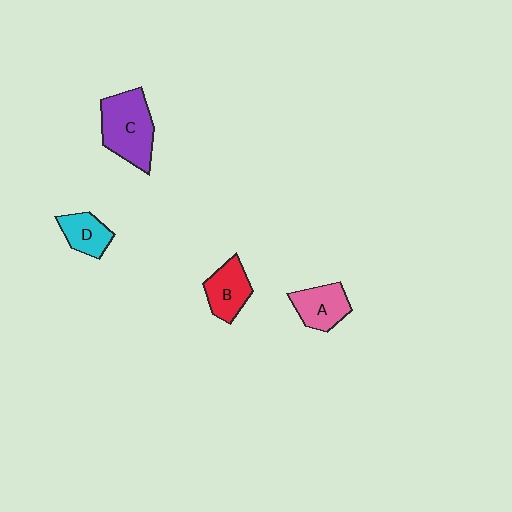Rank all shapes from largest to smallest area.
From largest to smallest: C (purple), B (red), A (pink), D (cyan).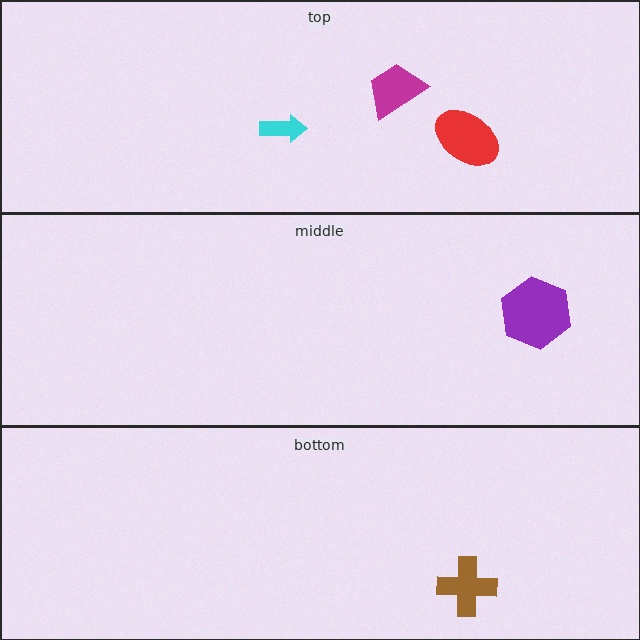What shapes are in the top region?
The cyan arrow, the red ellipse, the magenta trapezoid.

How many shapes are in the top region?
3.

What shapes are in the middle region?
The purple hexagon.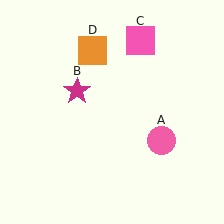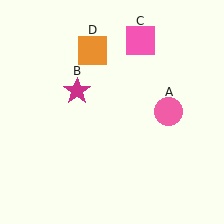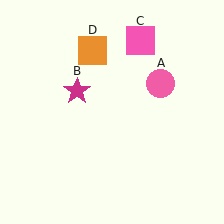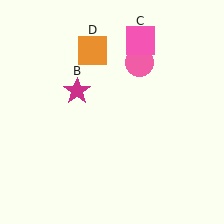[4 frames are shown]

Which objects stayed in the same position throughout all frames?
Magenta star (object B) and pink square (object C) and orange square (object D) remained stationary.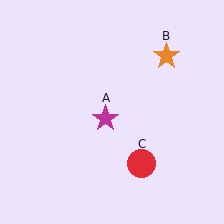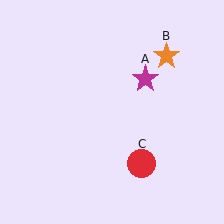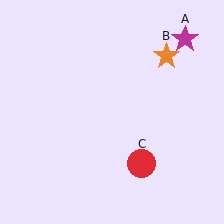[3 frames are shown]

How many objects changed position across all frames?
1 object changed position: magenta star (object A).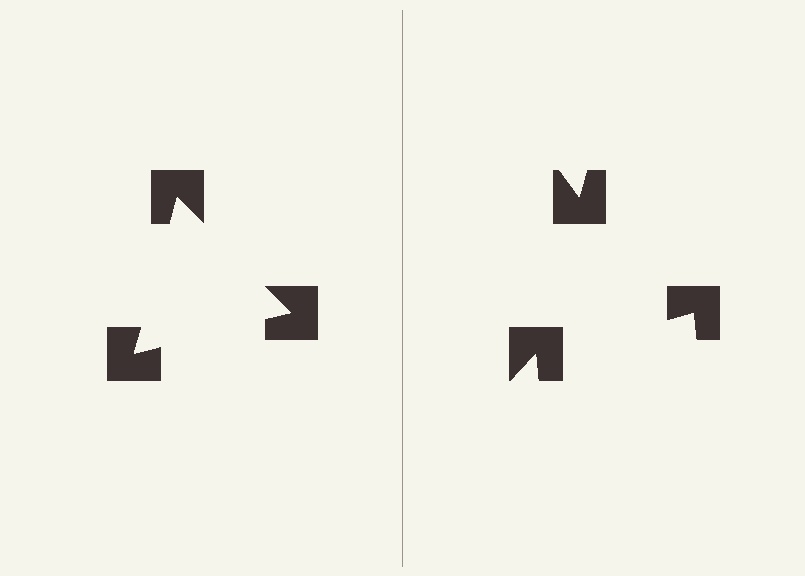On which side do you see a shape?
An illusory triangle appears on the left side. On the right side the wedge cuts are rotated, so no coherent shape forms.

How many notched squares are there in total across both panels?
6 — 3 on each side.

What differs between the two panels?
The notched squares are positioned identically on both sides; only the wedge orientations differ. On the left they align to a triangle; on the right they are misaligned.